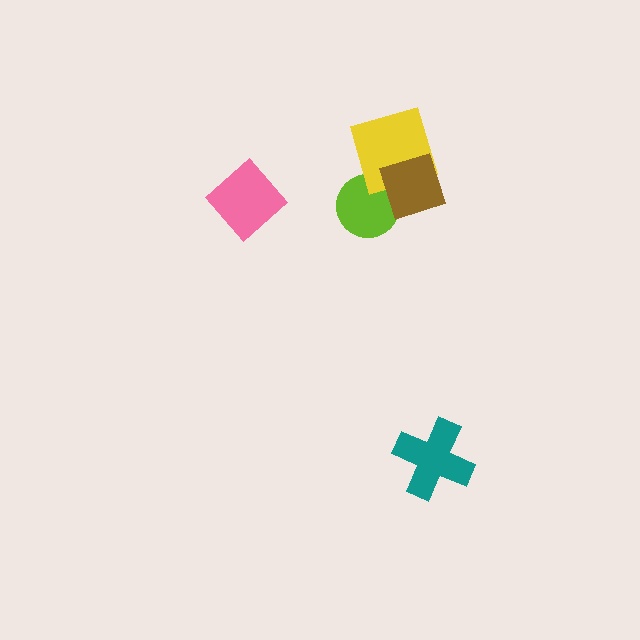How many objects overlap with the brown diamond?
2 objects overlap with the brown diamond.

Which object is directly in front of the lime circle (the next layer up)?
The yellow diamond is directly in front of the lime circle.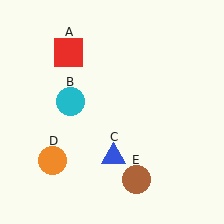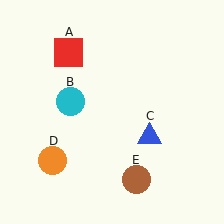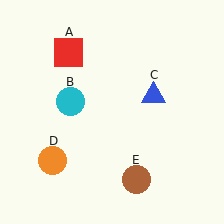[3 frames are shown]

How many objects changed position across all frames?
1 object changed position: blue triangle (object C).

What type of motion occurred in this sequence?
The blue triangle (object C) rotated counterclockwise around the center of the scene.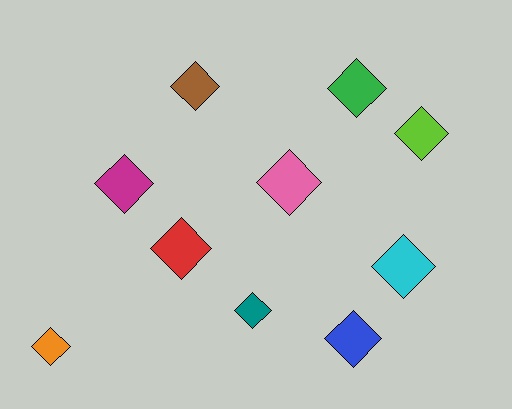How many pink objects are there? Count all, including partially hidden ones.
There is 1 pink object.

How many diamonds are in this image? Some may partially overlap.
There are 10 diamonds.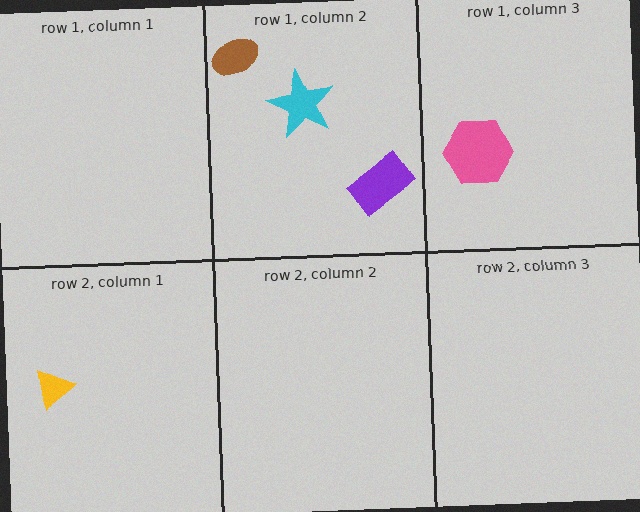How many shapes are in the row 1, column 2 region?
3.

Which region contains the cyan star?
The row 1, column 2 region.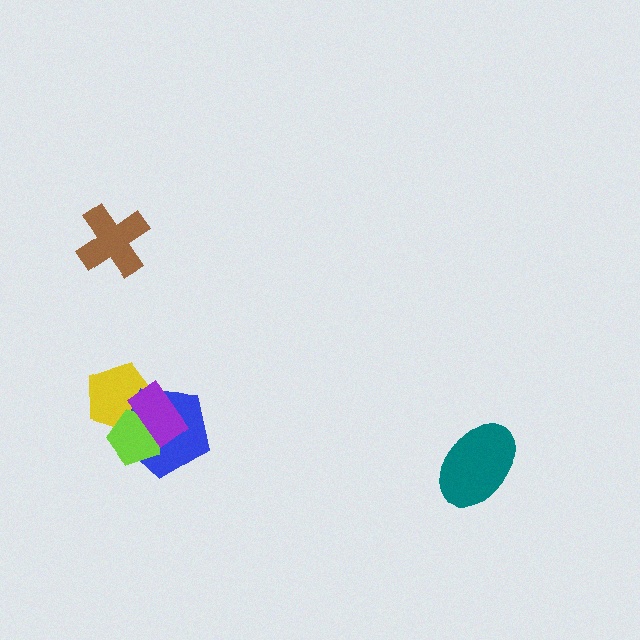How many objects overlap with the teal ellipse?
0 objects overlap with the teal ellipse.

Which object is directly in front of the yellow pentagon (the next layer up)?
The blue pentagon is directly in front of the yellow pentagon.